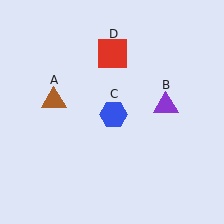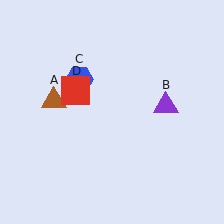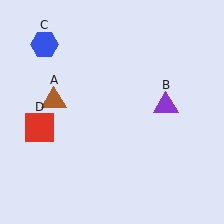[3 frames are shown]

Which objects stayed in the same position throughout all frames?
Brown triangle (object A) and purple triangle (object B) remained stationary.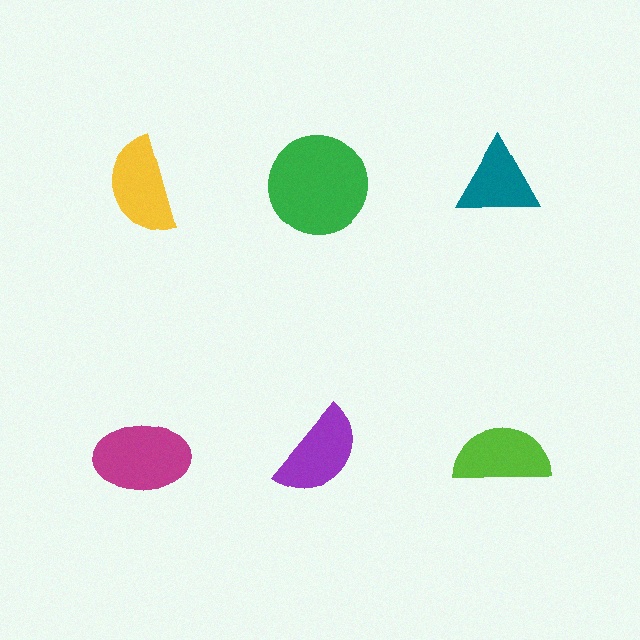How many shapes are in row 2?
3 shapes.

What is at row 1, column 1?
A yellow semicircle.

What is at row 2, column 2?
A purple semicircle.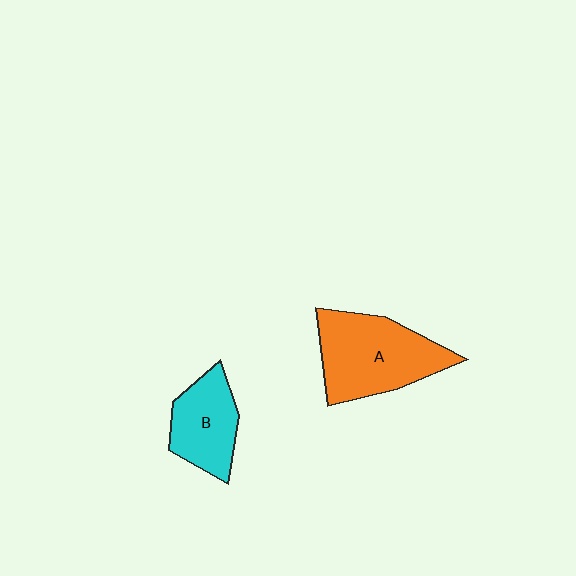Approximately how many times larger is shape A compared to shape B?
Approximately 1.6 times.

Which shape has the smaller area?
Shape B (cyan).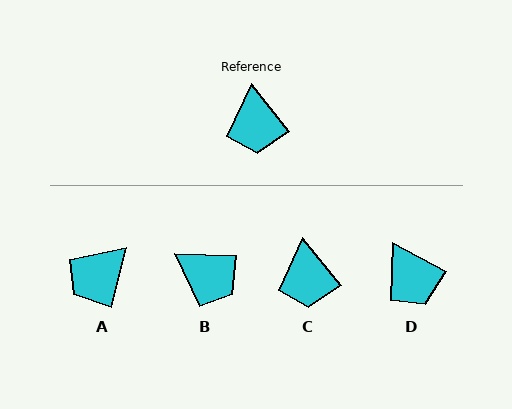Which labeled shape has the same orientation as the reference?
C.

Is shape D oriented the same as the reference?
No, it is off by about 23 degrees.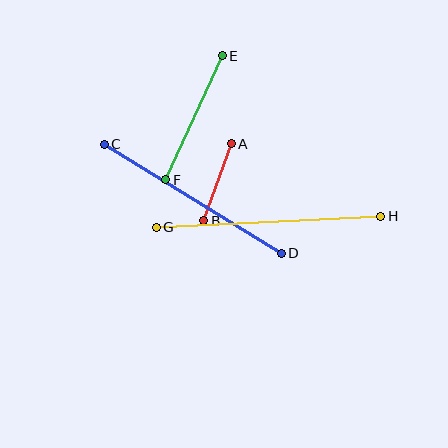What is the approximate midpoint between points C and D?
The midpoint is at approximately (193, 199) pixels.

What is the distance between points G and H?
The distance is approximately 225 pixels.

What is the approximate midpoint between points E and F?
The midpoint is at approximately (194, 118) pixels.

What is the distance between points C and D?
The distance is approximately 208 pixels.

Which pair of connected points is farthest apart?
Points G and H are farthest apart.